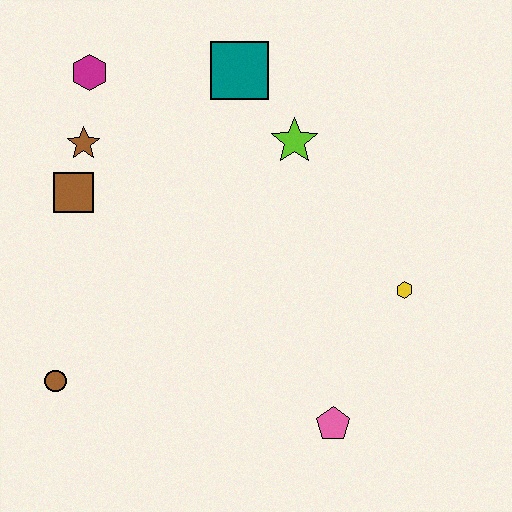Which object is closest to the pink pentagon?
The yellow hexagon is closest to the pink pentagon.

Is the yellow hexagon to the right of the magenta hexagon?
Yes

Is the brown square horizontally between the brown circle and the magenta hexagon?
Yes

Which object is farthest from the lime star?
The brown circle is farthest from the lime star.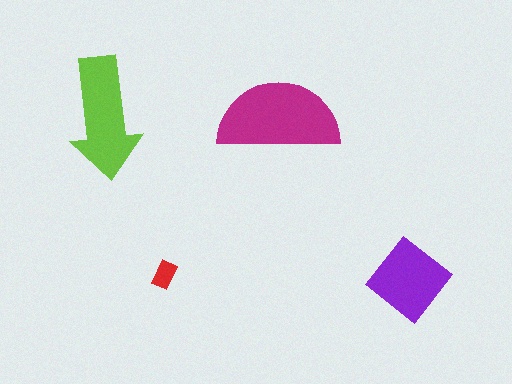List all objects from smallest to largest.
The red rectangle, the purple diamond, the lime arrow, the magenta semicircle.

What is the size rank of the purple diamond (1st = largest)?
3rd.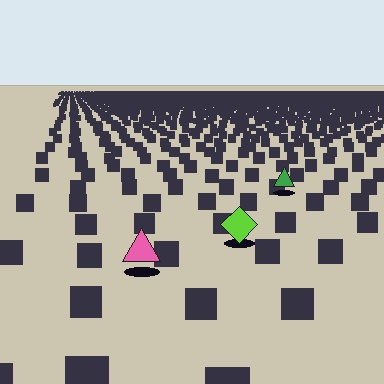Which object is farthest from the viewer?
The green triangle is farthest from the viewer. It appears smaller and the ground texture around it is denser.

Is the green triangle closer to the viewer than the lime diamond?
No. The lime diamond is closer — you can tell from the texture gradient: the ground texture is coarser near it.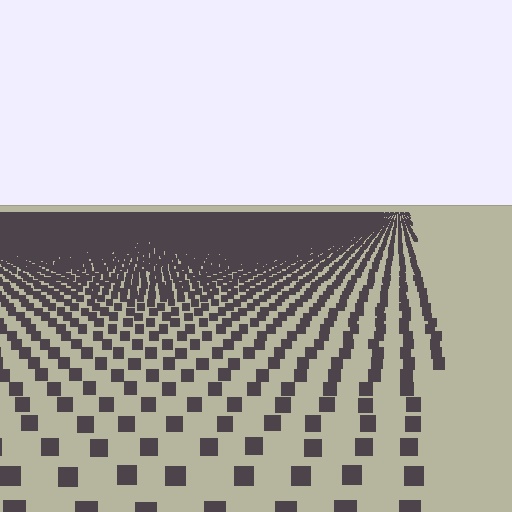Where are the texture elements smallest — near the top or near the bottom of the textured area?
Near the top.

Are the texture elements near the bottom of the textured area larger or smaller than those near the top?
Larger. Near the bottom, elements are closer to the viewer and appear at a bigger on-screen size.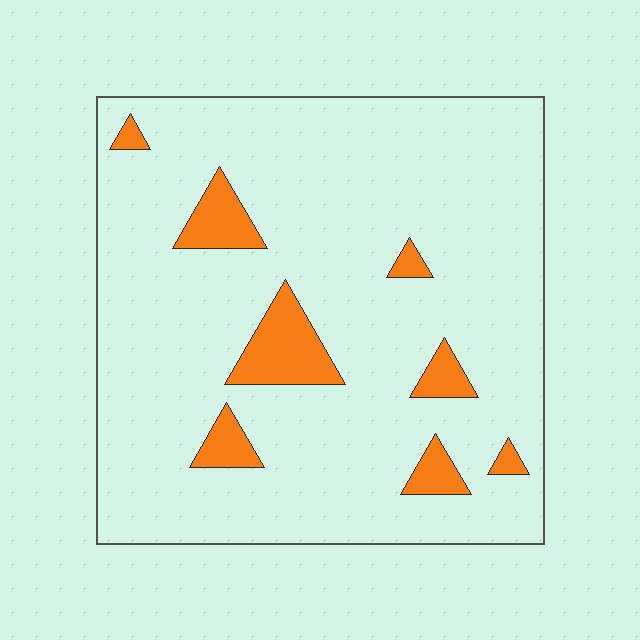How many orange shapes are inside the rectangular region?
8.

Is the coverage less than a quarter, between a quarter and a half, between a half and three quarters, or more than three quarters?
Less than a quarter.